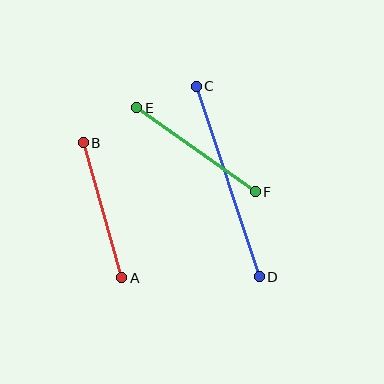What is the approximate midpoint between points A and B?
The midpoint is at approximately (103, 210) pixels.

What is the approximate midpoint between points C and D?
The midpoint is at approximately (228, 182) pixels.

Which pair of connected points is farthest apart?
Points C and D are farthest apart.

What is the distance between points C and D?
The distance is approximately 201 pixels.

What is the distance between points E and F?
The distance is approximately 146 pixels.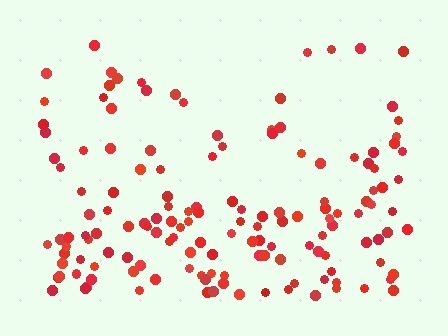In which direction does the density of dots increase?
From top to bottom, with the bottom side densest.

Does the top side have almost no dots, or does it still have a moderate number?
Still a moderate number, just noticeably fewer than the bottom.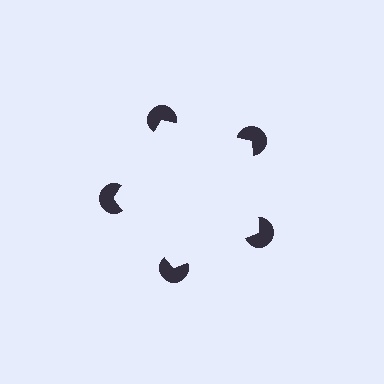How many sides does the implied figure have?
5 sides.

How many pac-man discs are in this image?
There are 5 — one at each vertex of the illusory pentagon.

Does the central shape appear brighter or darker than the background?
It typically appears slightly brighter than the background, even though no actual brightness change is drawn.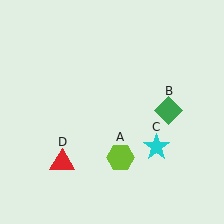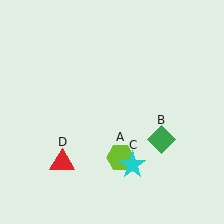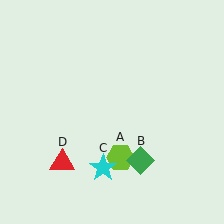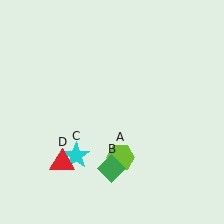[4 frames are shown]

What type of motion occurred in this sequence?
The green diamond (object B), cyan star (object C) rotated clockwise around the center of the scene.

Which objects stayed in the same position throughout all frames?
Lime hexagon (object A) and red triangle (object D) remained stationary.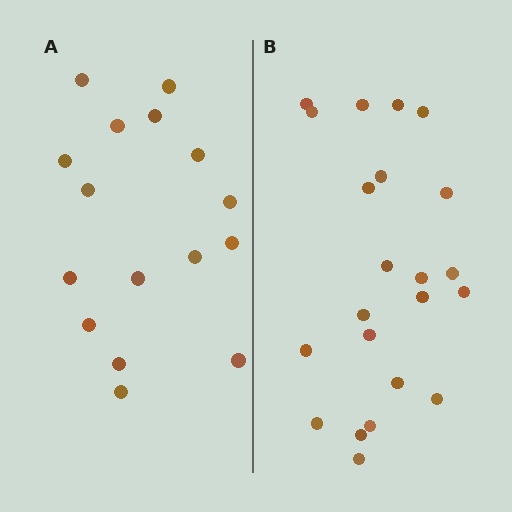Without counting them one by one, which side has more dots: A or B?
Region B (the right region) has more dots.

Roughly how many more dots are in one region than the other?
Region B has about 6 more dots than region A.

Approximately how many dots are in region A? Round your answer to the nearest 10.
About 20 dots. (The exact count is 16, which rounds to 20.)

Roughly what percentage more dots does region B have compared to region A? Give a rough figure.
About 40% more.